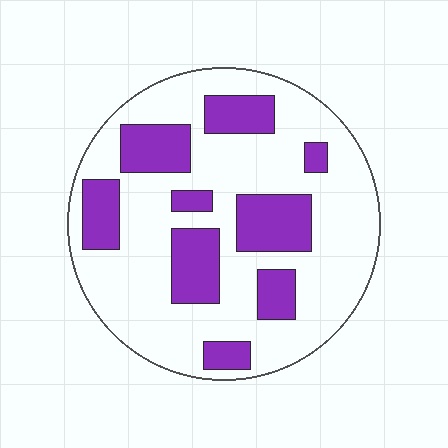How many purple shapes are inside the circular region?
9.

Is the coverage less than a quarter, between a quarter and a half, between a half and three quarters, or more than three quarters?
Between a quarter and a half.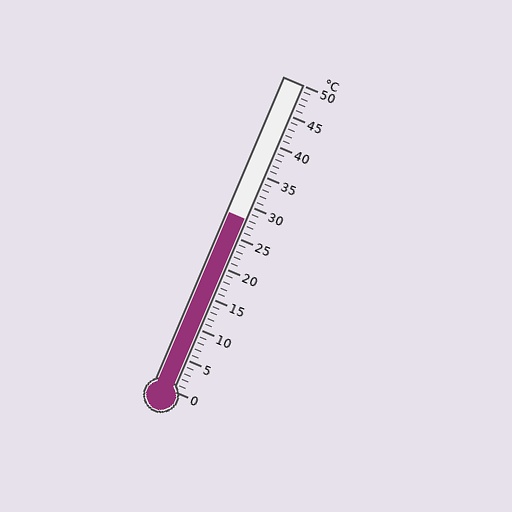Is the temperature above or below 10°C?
The temperature is above 10°C.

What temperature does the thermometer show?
The thermometer shows approximately 28°C.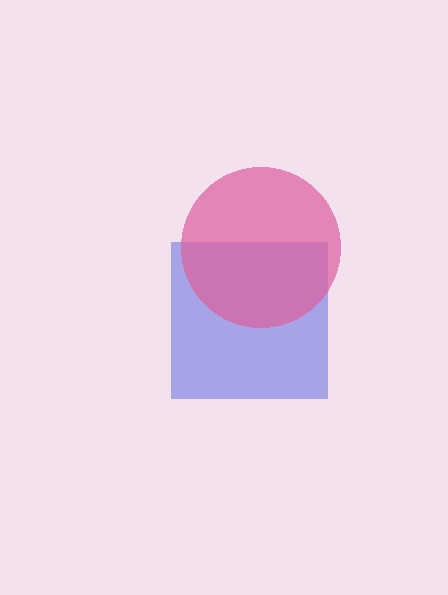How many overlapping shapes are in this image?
There are 2 overlapping shapes in the image.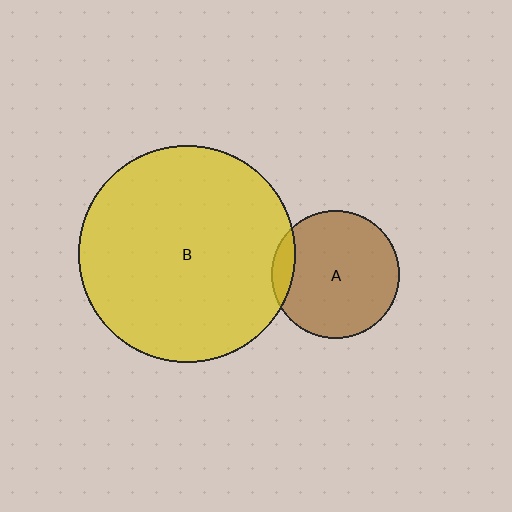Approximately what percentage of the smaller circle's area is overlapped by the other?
Approximately 10%.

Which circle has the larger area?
Circle B (yellow).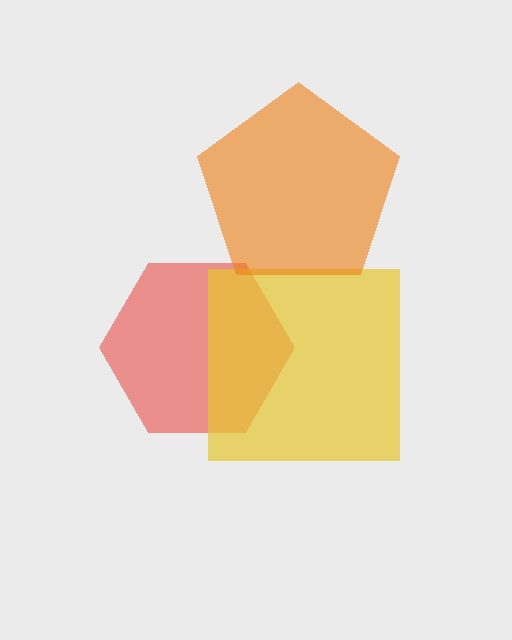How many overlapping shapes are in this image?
There are 3 overlapping shapes in the image.